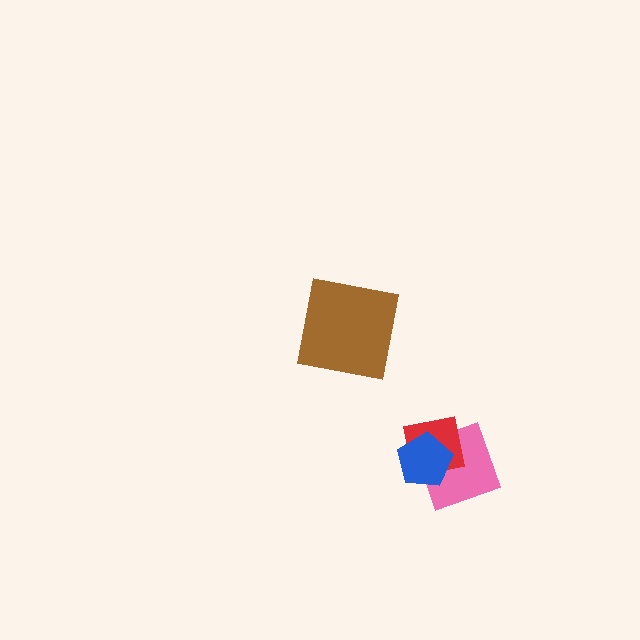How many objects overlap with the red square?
2 objects overlap with the red square.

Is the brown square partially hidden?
No, no other shape covers it.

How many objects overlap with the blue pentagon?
2 objects overlap with the blue pentagon.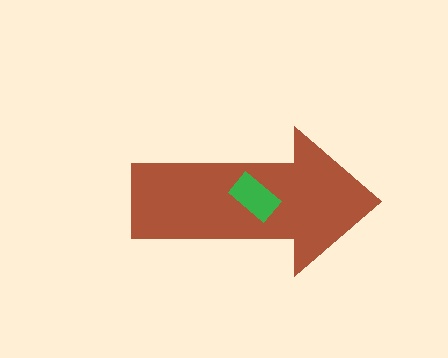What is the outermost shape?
The brown arrow.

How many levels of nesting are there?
2.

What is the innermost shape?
The green rectangle.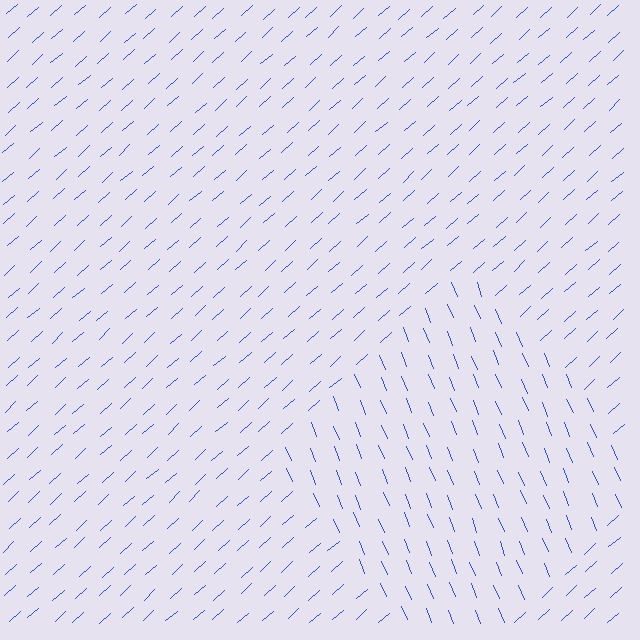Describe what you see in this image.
The image is filled with small blue line segments. A diamond region in the image has lines oriented differently from the surrounding lines, creating a visible texture boundary.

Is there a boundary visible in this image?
Yes, there is a texture boundary formed by a change in line orientation.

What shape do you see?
I see a diamond.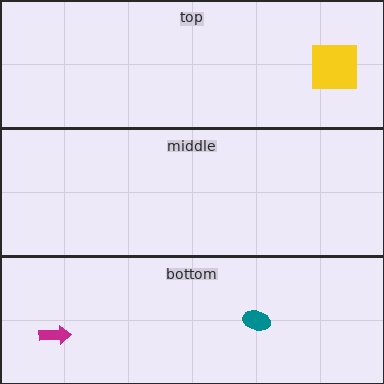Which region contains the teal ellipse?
The bottom region.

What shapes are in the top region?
The yellow square.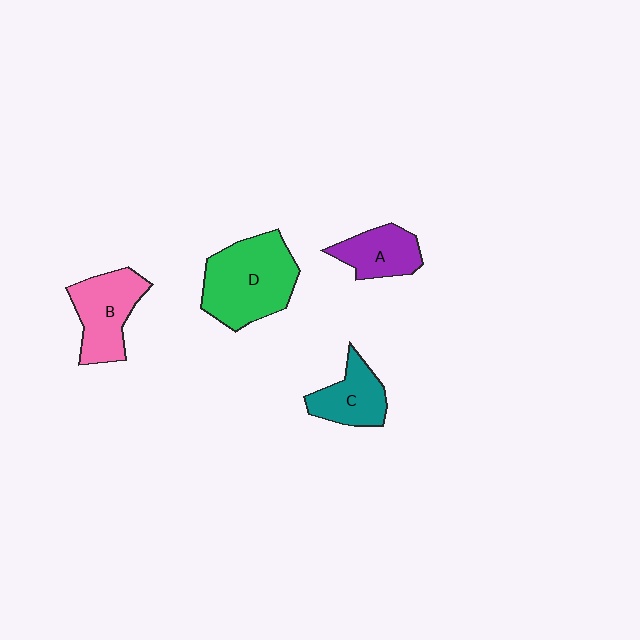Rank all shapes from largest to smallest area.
From largest to smallest: D (green), B (pink), C (teal), A (purple).